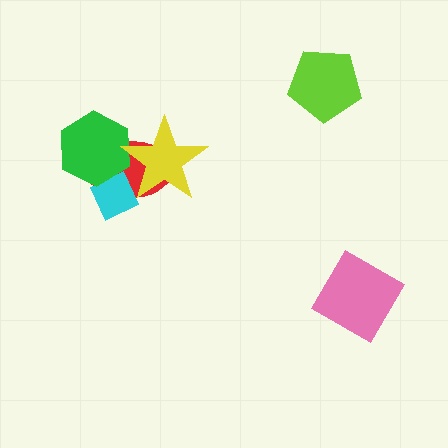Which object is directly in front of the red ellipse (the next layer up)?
The cyan diamond is directly in front of the red ellipse.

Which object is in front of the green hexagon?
The yellow star is in front of the green hexagon.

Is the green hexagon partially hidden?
Yes, it is partially covered by another shape.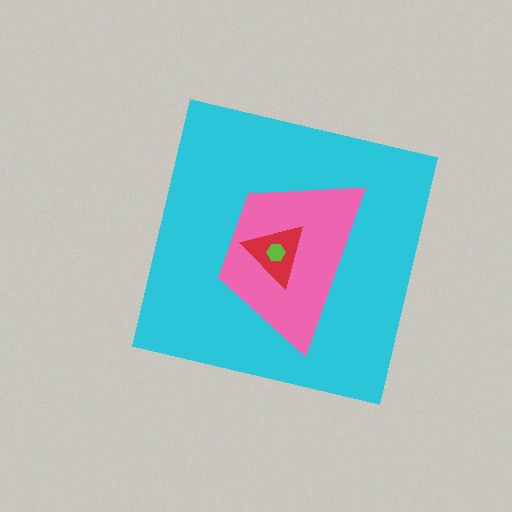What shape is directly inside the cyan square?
The pink trapezoid.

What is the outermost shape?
The cyan square.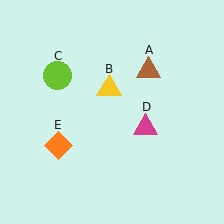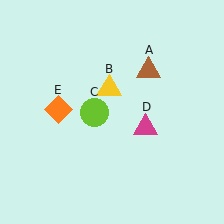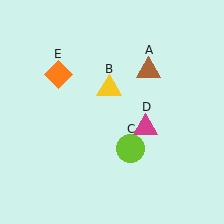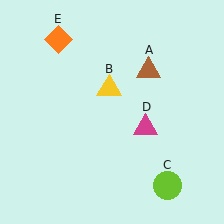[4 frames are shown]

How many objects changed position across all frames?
2 objects changed position: lime circle (object C), orange diamond (object E).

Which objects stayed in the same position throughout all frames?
Brown triangle (object A) and yellow triangle (object B) and magenta triangle (object D) remained stationary.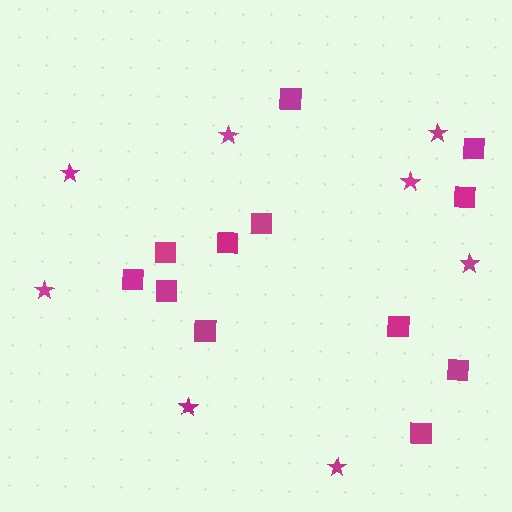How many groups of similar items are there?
There are 2 groups: one group of squares (12) and one group of stars (8).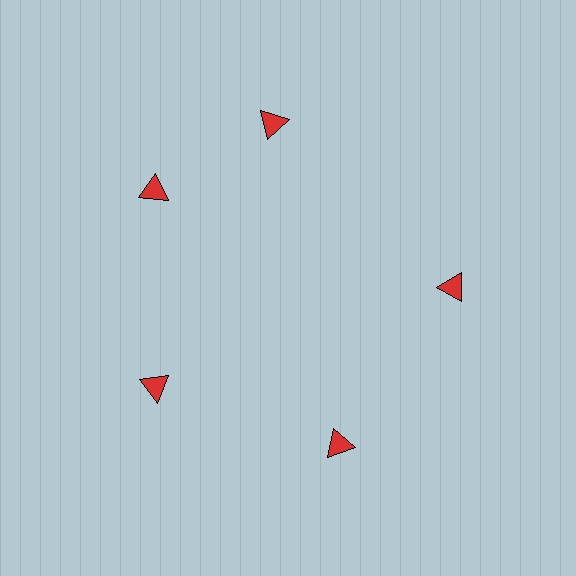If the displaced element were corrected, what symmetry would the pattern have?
It would have 5-fold rotational symmetry — the pattern would map onto itself every 72 degrees.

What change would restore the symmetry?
The symmetry would be restored by rotating it back into even spacing with its neighbors so that all 5 triangles sit at equal angles and equal distance from the center.